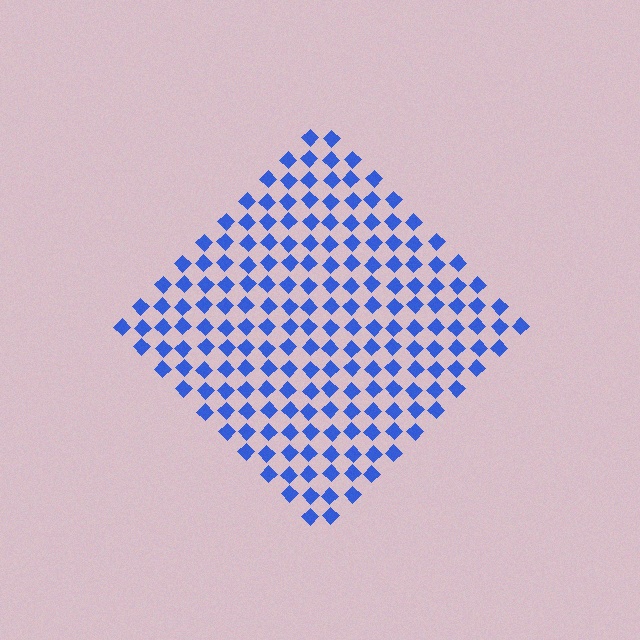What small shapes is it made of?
It is made of small diamonds.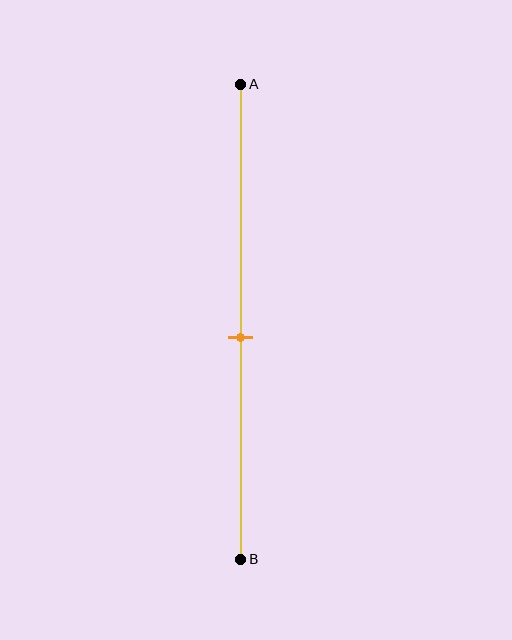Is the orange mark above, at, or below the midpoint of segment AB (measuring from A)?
The orange mark is below the midpoint of segment AB.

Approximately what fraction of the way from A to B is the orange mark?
The orange mark is approximately 55% of the way from A to B.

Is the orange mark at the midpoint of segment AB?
No, the mark is at about 55% from A, not at the 50% midpoint.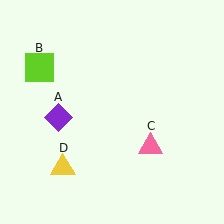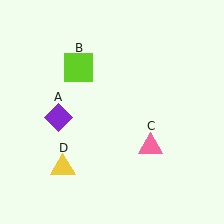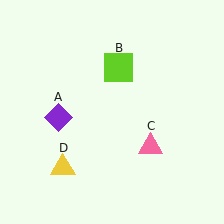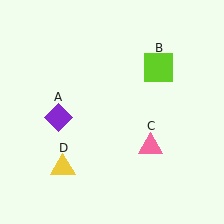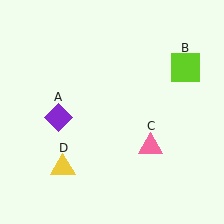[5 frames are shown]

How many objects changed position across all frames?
1 object changed position: lime square (object B).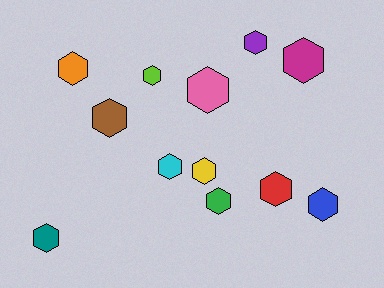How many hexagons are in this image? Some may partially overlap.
There are 12 hexagons.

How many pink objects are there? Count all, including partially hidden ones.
There is 1 pink object.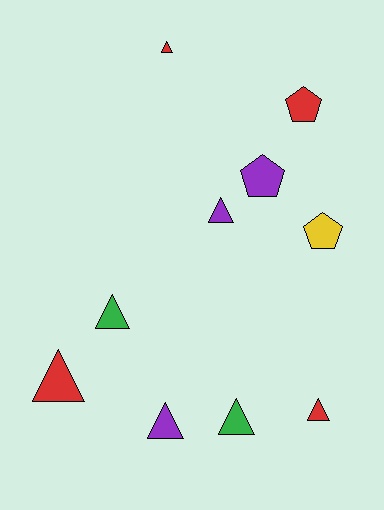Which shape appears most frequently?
Triangle, with 7 objects.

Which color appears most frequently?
Red, with 4 objects.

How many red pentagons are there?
There is 1 red pentagon.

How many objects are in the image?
There are 10 objects.